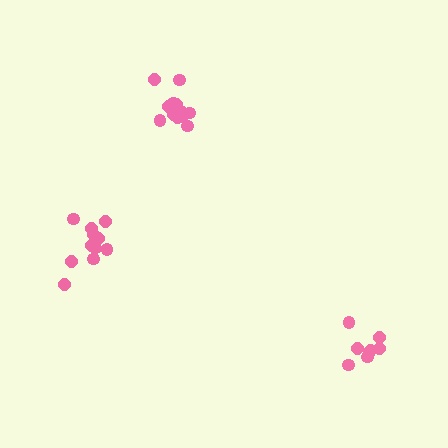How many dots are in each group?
Group 1: 12 dots, Group 2: 13 dots, Group 3: 8 dots (33 total).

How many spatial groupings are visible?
There are 3 spatial groupings.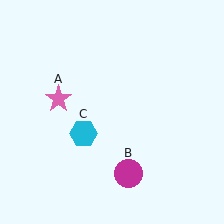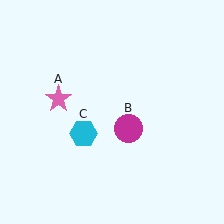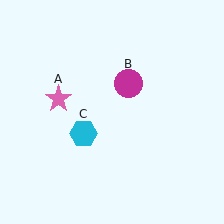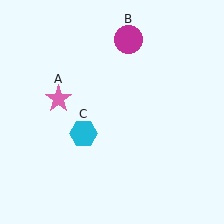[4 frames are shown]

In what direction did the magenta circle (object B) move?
The magenta circle (object B) moved up.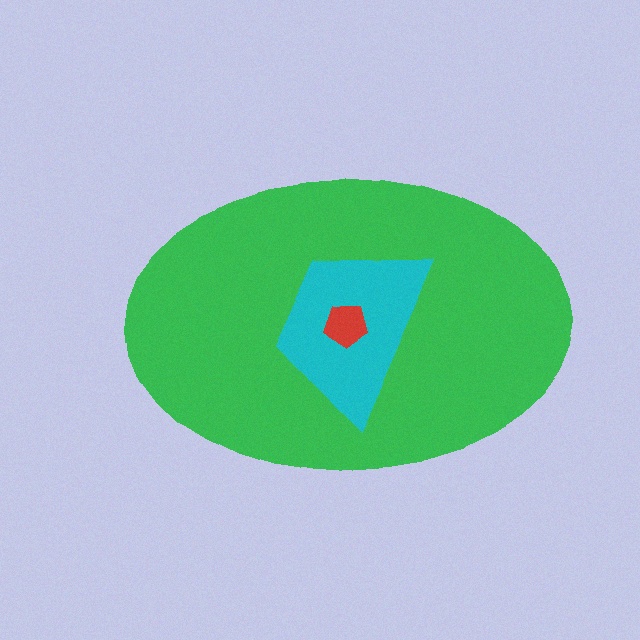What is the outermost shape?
The green ellipse.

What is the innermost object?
The red pentagon.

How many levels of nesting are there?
3.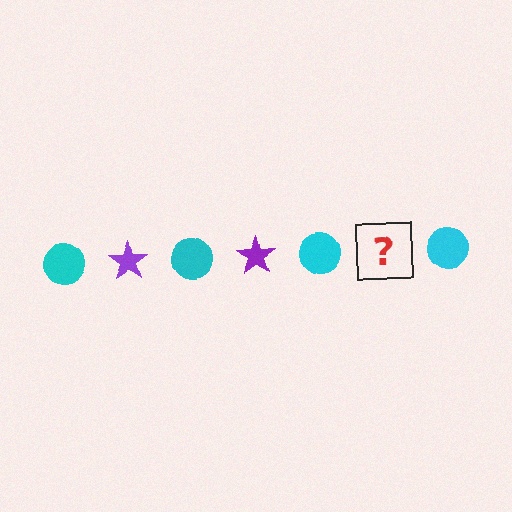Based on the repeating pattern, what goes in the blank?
The blank should be a purple star.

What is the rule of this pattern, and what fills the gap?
The rule is that the pattern alternates between cyan circle and purple star. The gap should be filled with a purple star.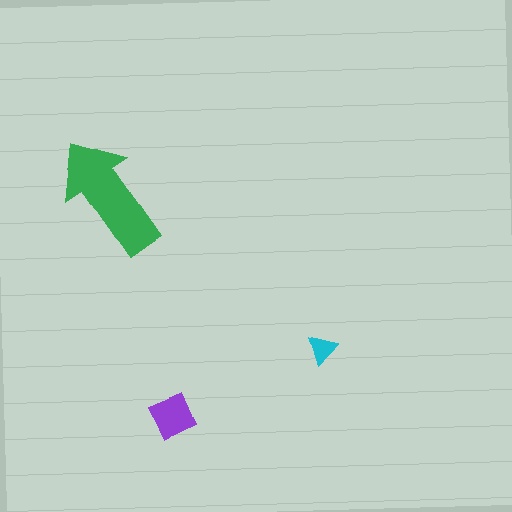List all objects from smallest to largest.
The cyan triangle, the purple diamond, the green arrow.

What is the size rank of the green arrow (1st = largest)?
1st.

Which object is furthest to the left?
The green arrow is leftmost.